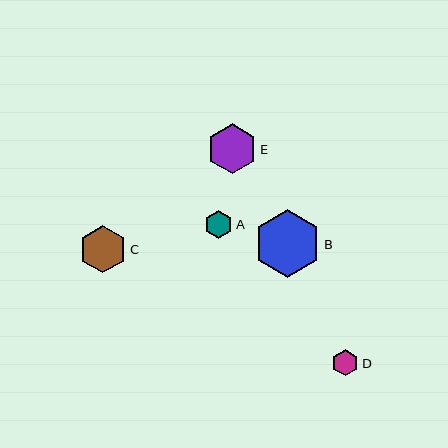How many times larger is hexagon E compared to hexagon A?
Hexagon E is approximately 1.8 times the size of hexagon A.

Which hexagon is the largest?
Hexagon B is the largest with a size of approximately 68 pixels.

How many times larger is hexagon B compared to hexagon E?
Hexagon B is approximately 1.4 times the size of hexagon E.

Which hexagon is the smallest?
Hexagon D is the smallest with a size of approximately 26 pixels.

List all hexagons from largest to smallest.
From largest to smallest: B, E, C, A, D.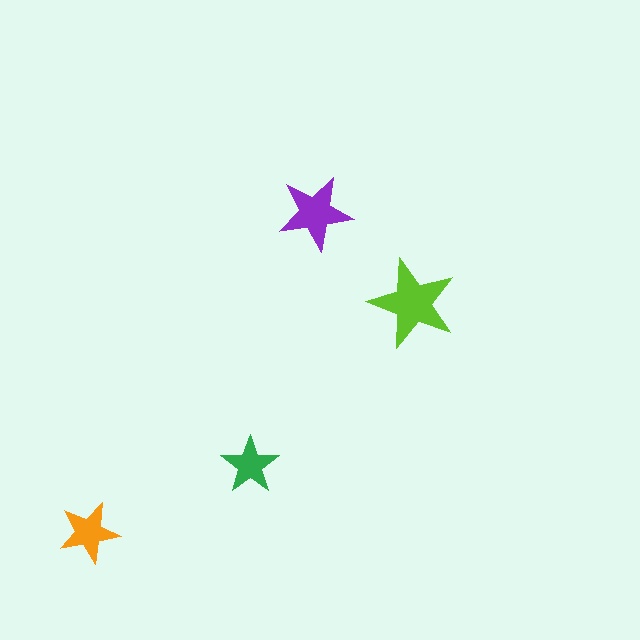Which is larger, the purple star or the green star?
The purple one.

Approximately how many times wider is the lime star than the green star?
About 1.5 times wider.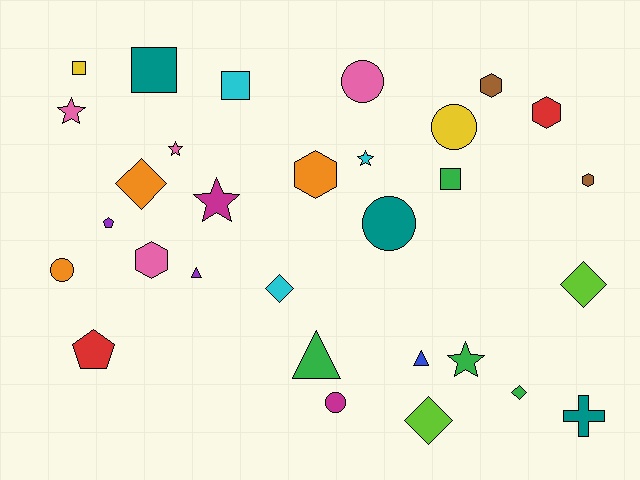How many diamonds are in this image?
There are 5 diamonds.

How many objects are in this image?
There are 30 objects.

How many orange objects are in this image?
There are 3 orange objects.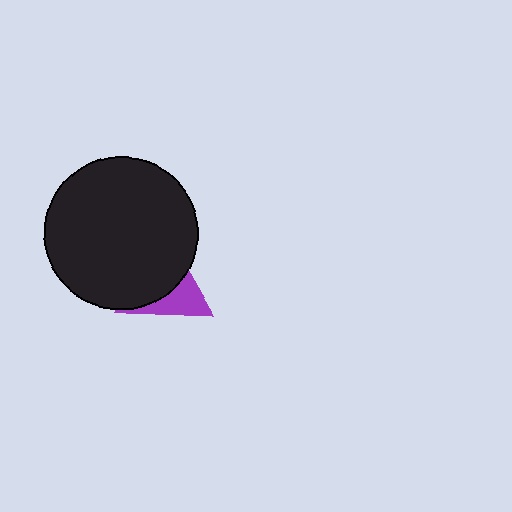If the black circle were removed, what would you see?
You would see the complete purple triangle.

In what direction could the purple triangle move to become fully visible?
The purple triangle could move toward the lower-right. That would shift it out from behind the black circle entirely.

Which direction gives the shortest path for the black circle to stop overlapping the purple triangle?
Moving toward the upper-left gives the shortest separation.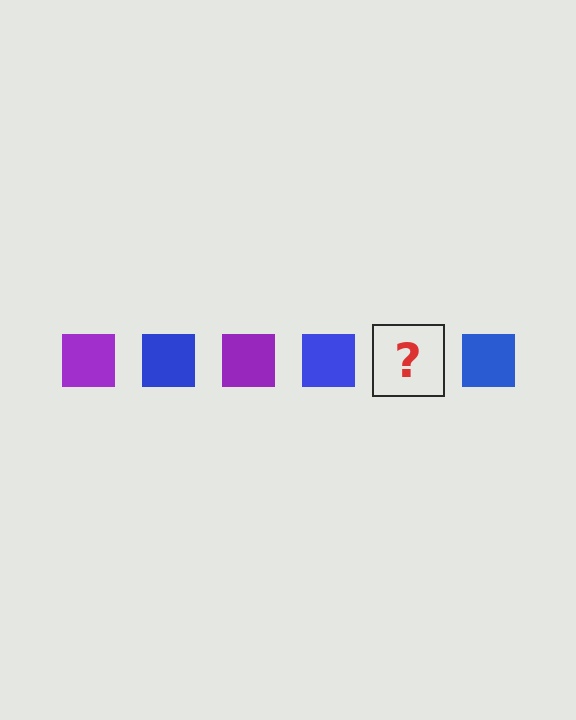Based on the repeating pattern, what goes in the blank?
The blank should be a purple square.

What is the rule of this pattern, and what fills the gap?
The rule is that the pattern cycles through purple, blue squares. The gap should be filled with a purple square.